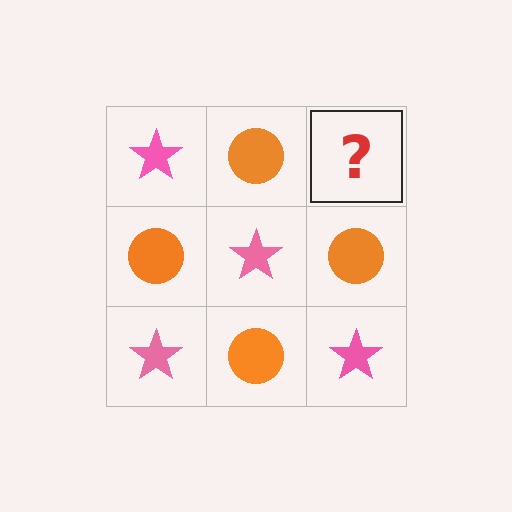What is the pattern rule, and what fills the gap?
The rule is that it alternates pink star and orange circle in a checkerboard pattern. The gap should be filled with a pink star.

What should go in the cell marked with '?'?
The missing cell should contain a pink star.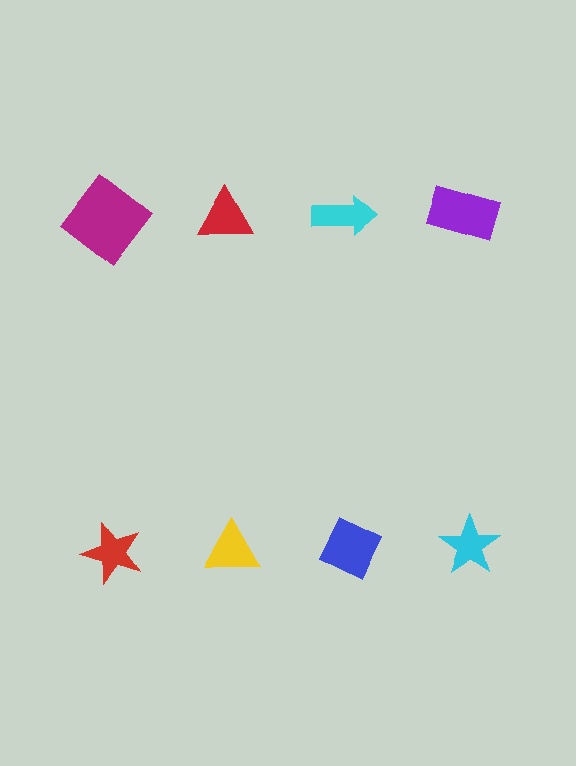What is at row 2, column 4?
A cyan star.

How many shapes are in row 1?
4 shapes.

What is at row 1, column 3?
A cyan arrow.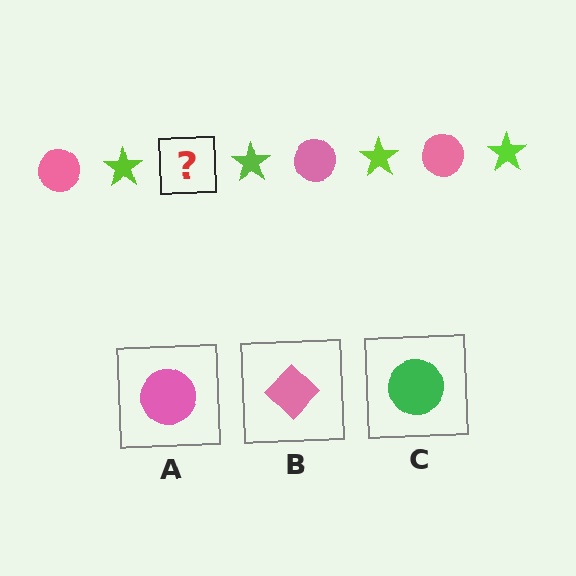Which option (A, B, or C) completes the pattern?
A.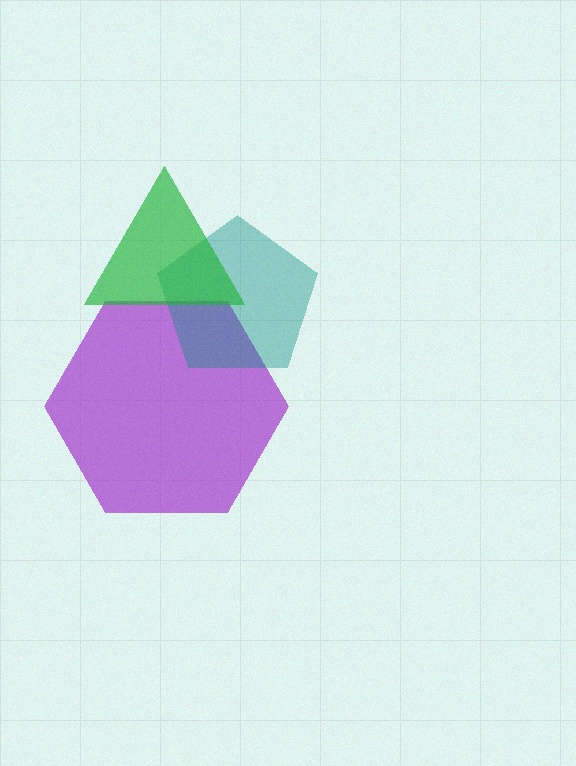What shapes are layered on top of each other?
The layered shapes are: a purple hexagon, a teal pentagon, a green triangle.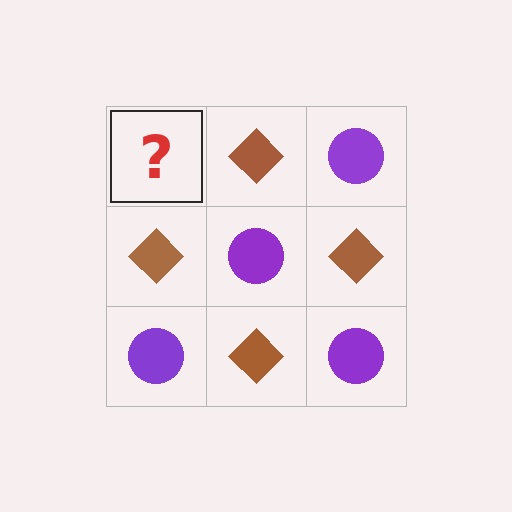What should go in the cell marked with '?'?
The missing cell should contain a purple circle.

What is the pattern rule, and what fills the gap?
The rule is that it alternates purple circle and brown diamond in a checkerboard pattern. The gap should be filled with a purple circle.